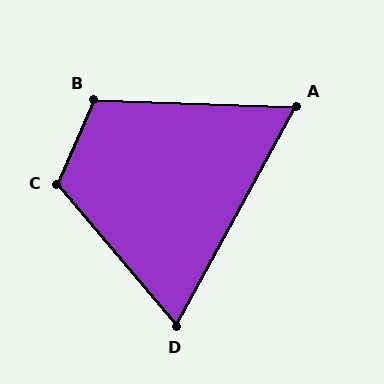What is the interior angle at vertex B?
Approximately 111 degrees (obtuse).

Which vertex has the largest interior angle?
C, at approximately 117 degrees.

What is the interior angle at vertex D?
Approximately 69 degrees (acute).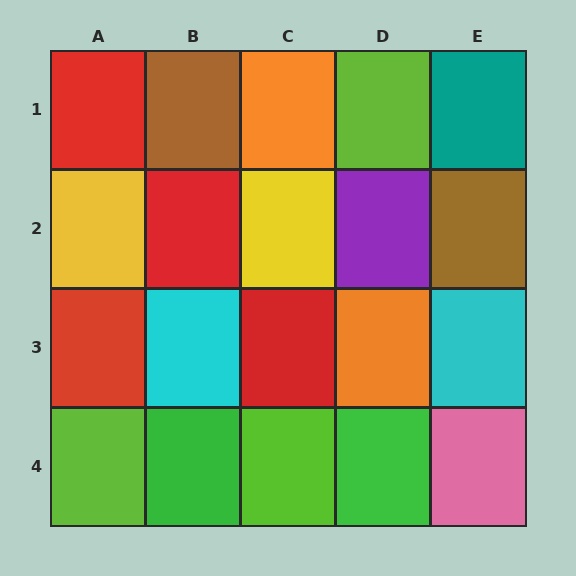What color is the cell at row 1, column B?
Brown.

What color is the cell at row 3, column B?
Cyan.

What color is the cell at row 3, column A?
Red.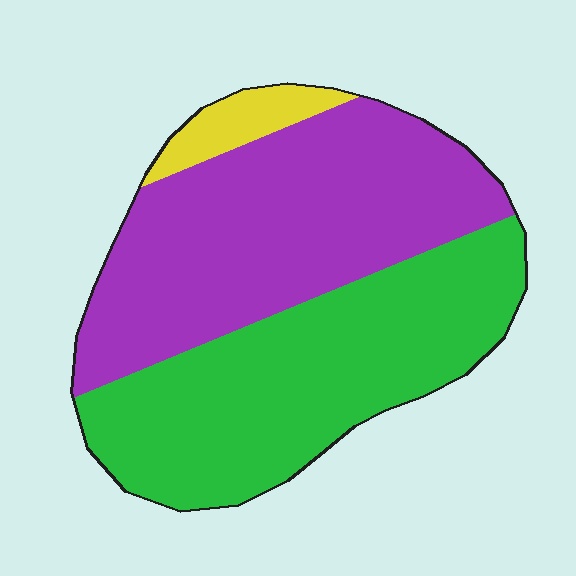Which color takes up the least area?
Yellow, at roughly 5%.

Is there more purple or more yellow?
Purple.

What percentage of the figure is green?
Green takes up about one half (1/2) of the figure.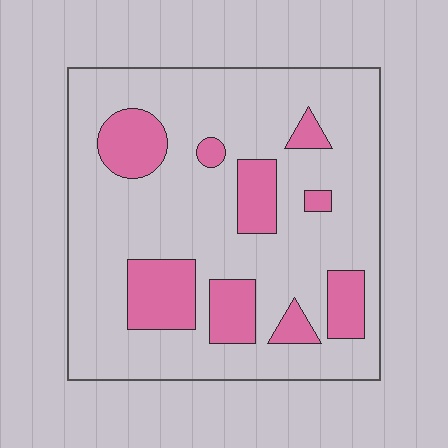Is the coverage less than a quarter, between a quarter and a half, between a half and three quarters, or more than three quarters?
Less than a quarter.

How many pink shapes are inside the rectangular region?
9.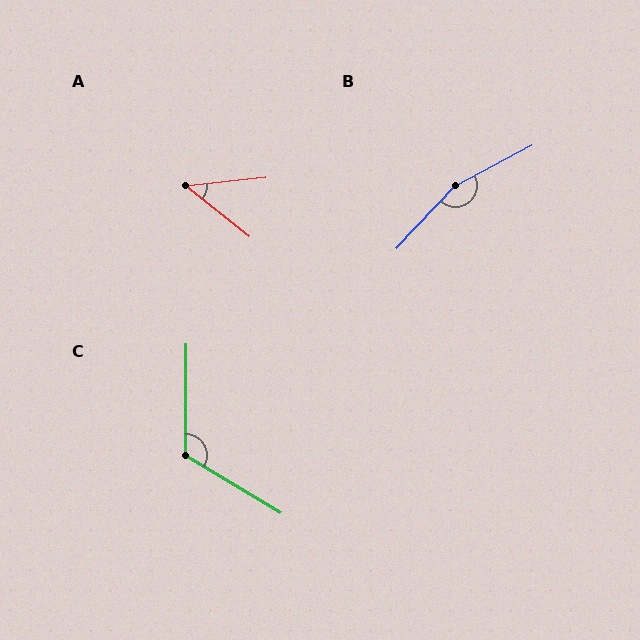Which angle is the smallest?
A, at approximately 44 degrees.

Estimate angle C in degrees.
Approximately 121 degrees.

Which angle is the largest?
B, at approximately 161 degrees.